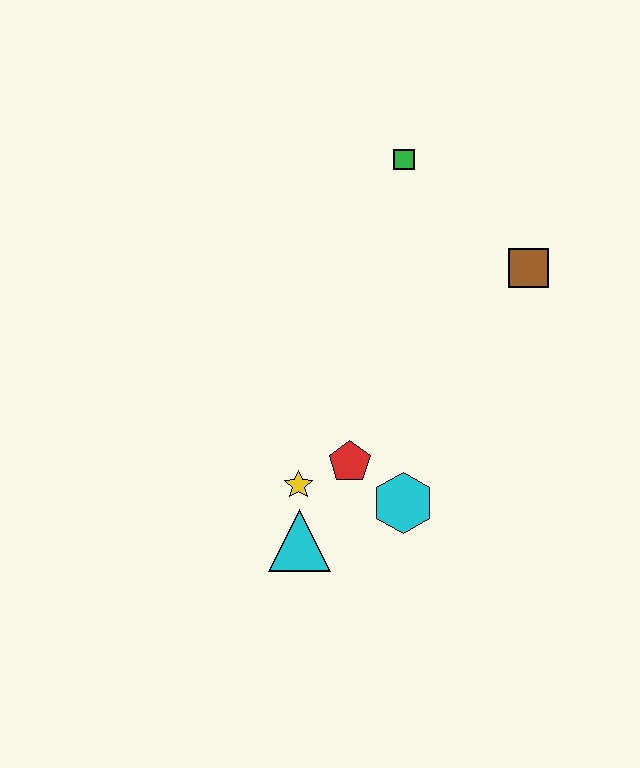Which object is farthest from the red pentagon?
The green square is farthest from the red pentagon.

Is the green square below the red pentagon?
No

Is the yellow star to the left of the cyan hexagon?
Yes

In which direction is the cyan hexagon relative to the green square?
The cyan hexagon is below the green square.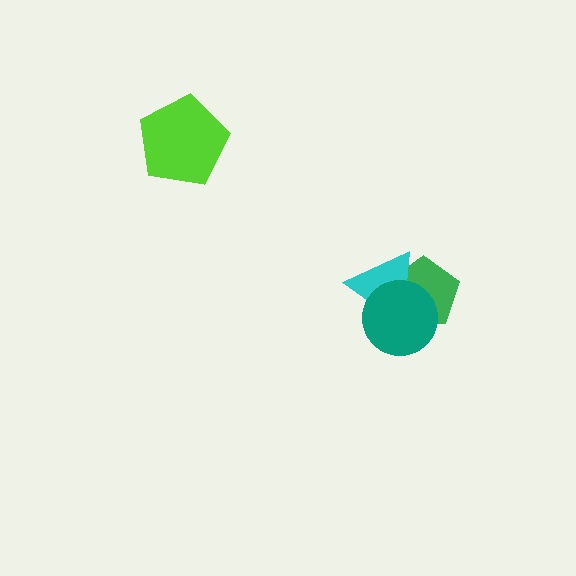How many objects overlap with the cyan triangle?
2 objects overlap with the cyan triangle.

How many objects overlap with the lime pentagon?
0 objects overlap with the lime pentagon.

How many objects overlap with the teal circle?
2 objects overlap with the teal circle.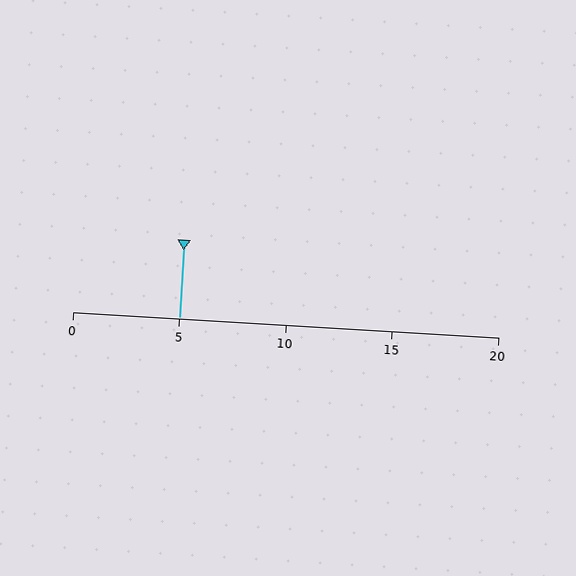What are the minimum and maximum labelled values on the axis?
The axis runs from 0 to 20.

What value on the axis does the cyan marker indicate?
The marker indicates approximately 5.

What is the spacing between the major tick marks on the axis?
The major ticks are spaced 5 apart.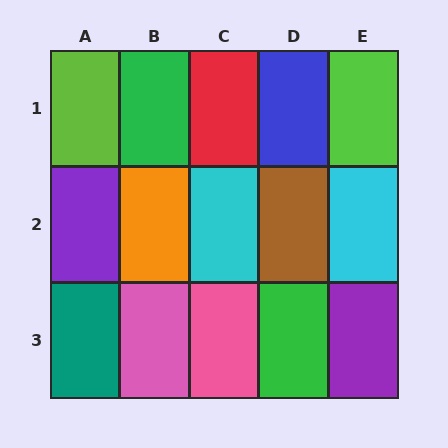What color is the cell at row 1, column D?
Blue.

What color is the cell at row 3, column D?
Green.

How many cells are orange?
1 cell is orange.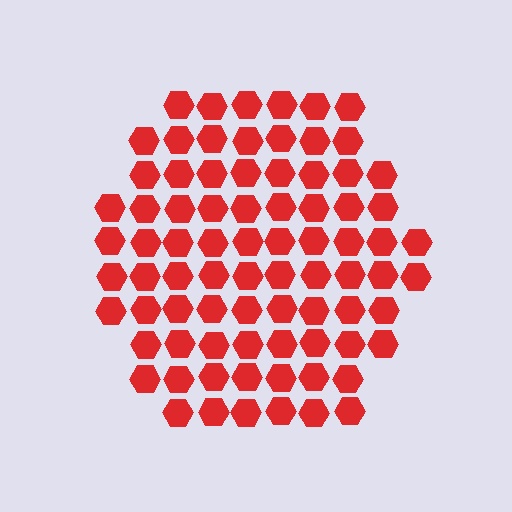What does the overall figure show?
The overall figure shows a hexagon.